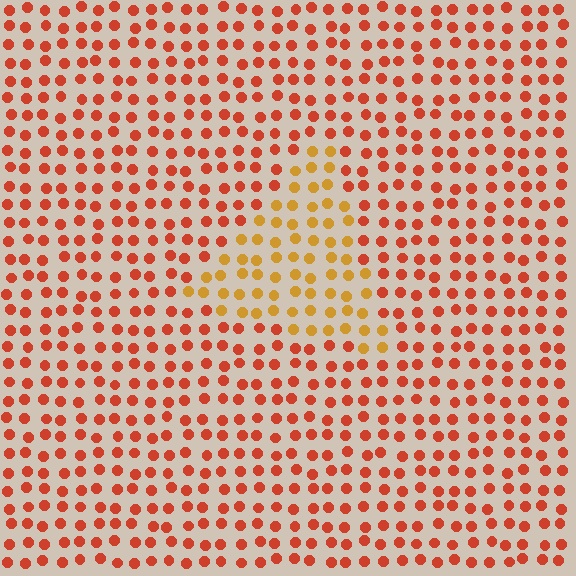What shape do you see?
I see a triangle.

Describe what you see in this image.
The image is filled with small red elements in a uniform arrangement. A triangle-shaped region is visible where the elements are tinted to a slightly different hue, forming a subtle color boundary.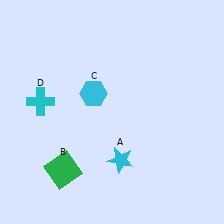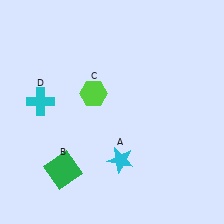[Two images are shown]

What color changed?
The hexagon (C) changed from cyan in Image 1 to lime in Image 2.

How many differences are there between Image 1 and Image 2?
There is 1 difference between the two images.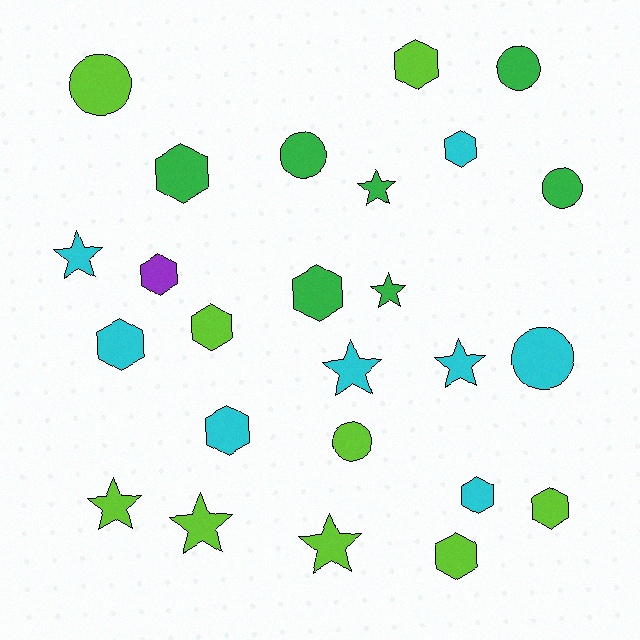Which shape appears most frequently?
Hexagon, with 11 objects.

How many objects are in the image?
There are 25 objects.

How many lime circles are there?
There are 2 lime circles.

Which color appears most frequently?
Lime, with 9 objects.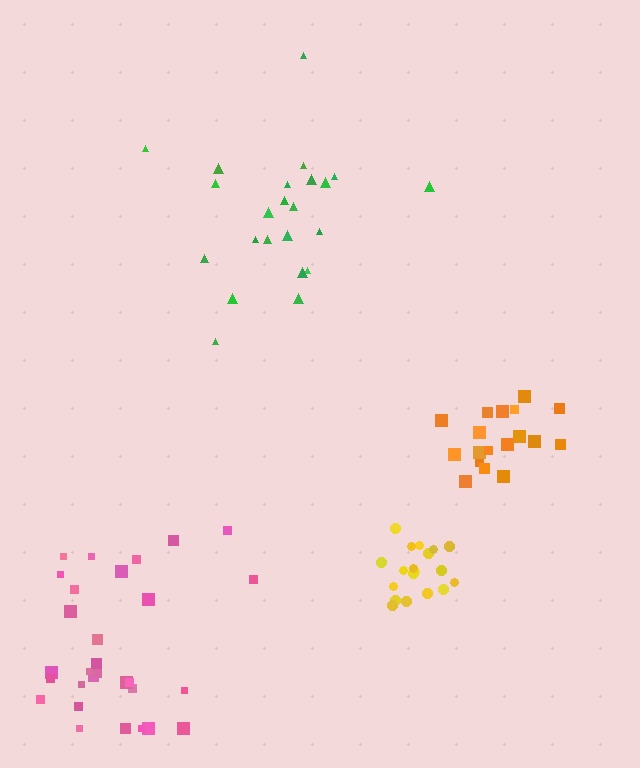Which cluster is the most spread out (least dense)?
Green.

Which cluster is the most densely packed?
Yellow.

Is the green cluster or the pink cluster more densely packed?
Pink.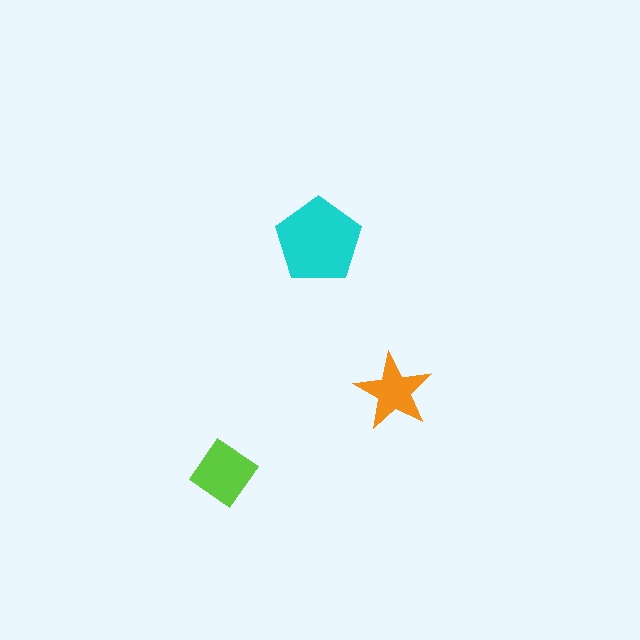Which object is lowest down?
The lime diamond is bottommost.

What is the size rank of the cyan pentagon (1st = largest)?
1st.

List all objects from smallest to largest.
The orange star, the lime diamond, the cyan pentagon.